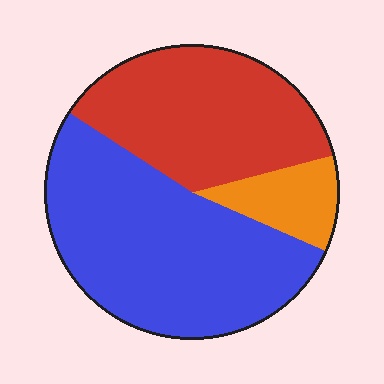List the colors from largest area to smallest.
From largest to smallest: blue, red, orange.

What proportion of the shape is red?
Red takes up between a third and a half of the shape.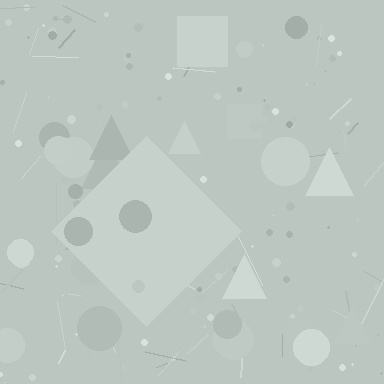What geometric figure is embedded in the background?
A diamond is embedded in the background.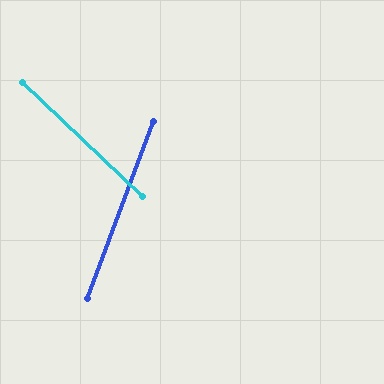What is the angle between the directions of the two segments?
Approximately 67 degrees.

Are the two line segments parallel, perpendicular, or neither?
Neither parallel nor perpendicular — they differ by about 67°.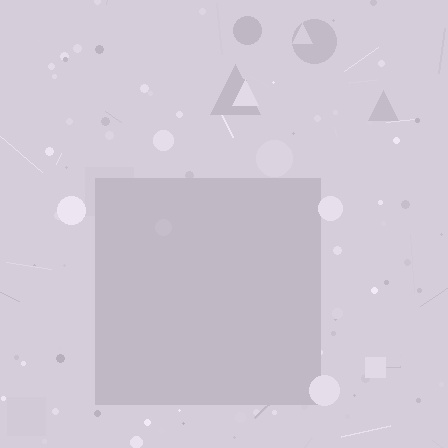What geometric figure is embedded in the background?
A square is embedded in the background.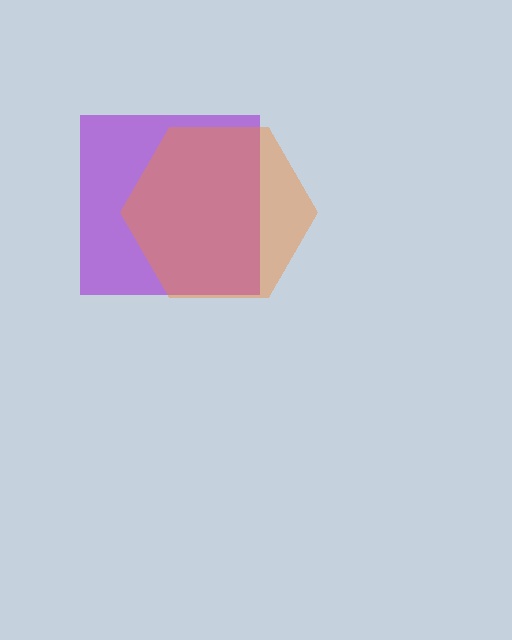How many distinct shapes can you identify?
There are 2 distinct shapes: a purple square, an orange hexagon.